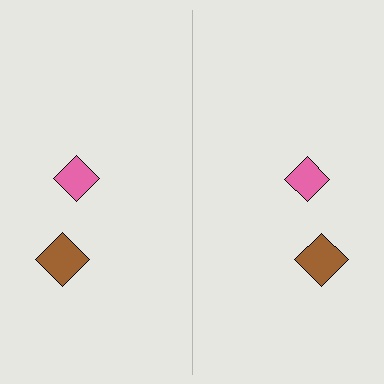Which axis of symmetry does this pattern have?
The pattern has a vertical axis of symmetry running through the center of the image.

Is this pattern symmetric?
Yes, this pattern has bilateral (reflection) symmetry.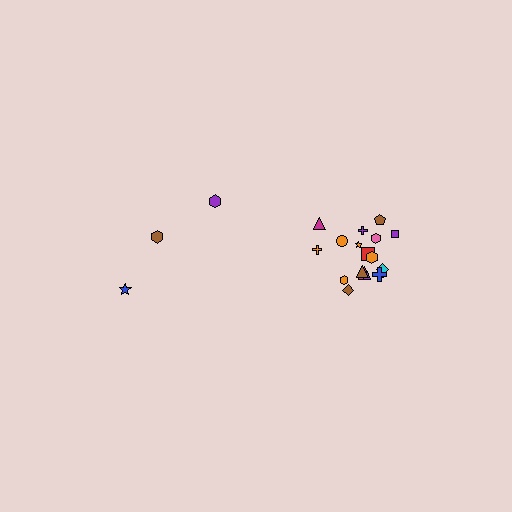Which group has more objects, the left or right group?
The right group.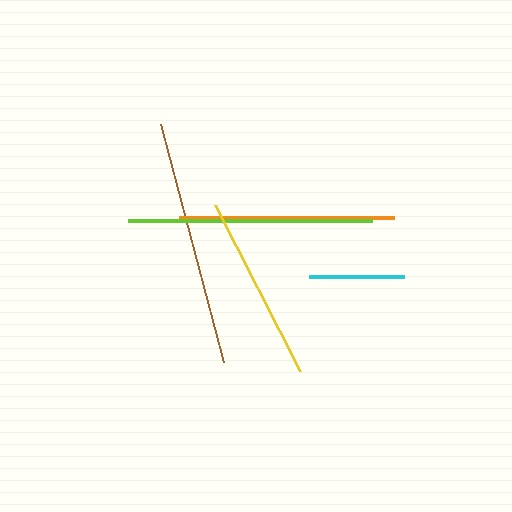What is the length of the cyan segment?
The cyan segment is approximately 95 pixels long.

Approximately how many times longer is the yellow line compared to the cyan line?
The yellow line is approximately 2.0 times the length of the cyan line.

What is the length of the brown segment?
The brown segment is approximately 246 pixels long.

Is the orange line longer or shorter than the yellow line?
The orange line is longer than the yellow line.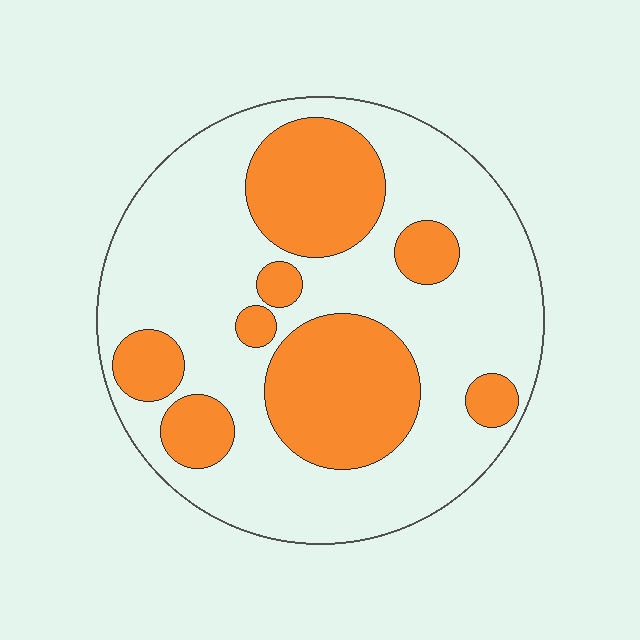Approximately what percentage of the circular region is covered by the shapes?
Approximately 35%.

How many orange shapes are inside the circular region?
8.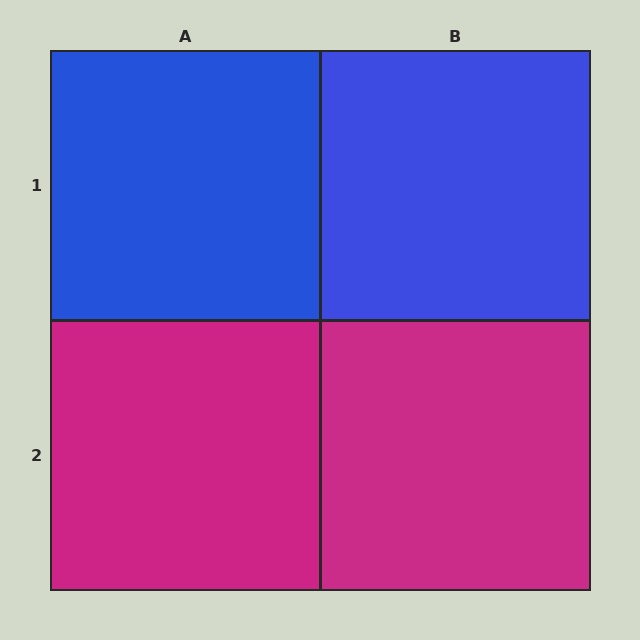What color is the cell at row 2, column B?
Magenta.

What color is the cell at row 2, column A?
Magenta.